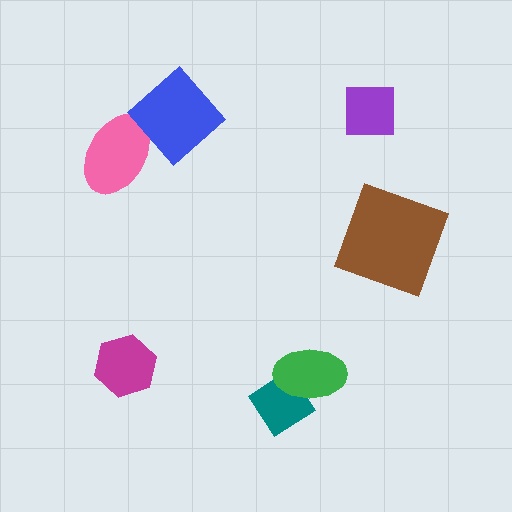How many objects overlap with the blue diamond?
1 object overlaps with the blue diamond.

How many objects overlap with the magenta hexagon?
0 objects overlap with the magenta hexagon.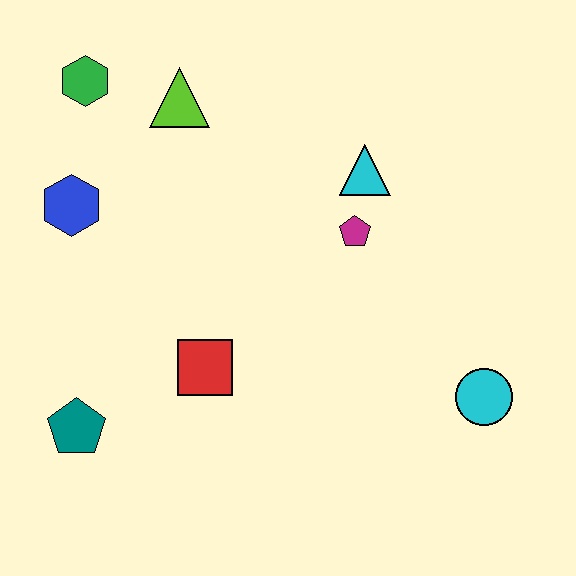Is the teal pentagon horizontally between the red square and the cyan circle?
No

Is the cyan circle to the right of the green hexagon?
Yes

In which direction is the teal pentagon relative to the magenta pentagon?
The teal pentagon is to the left of the magenta pentagon.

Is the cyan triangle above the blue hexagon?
Yes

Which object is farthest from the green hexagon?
The cyan circle is farthest from the green hexagon.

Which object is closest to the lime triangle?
The green hexagon is closest to the lime triangle.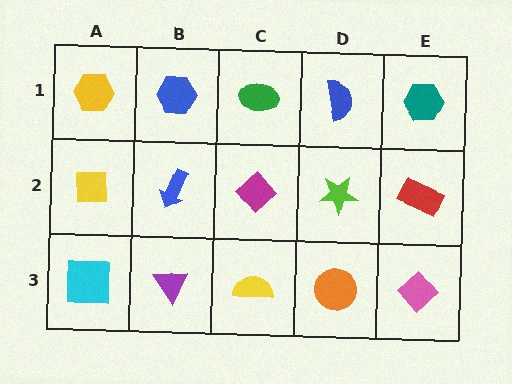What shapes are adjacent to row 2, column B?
A blue hexagon (row 1, column B), a purple triangle (row 3, column B), a yellow square (row 2, column A), a magenta diamond (row 2, column C).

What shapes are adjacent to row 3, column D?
A lime star (row 2, column D), a yellow semicircle (row 3, column C), a pink diamond (row 3, column E).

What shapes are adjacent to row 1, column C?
A magenta diamond (row 2, column C), a blue hexagon (row 1, column B), a blue semicircle (row 1, column D).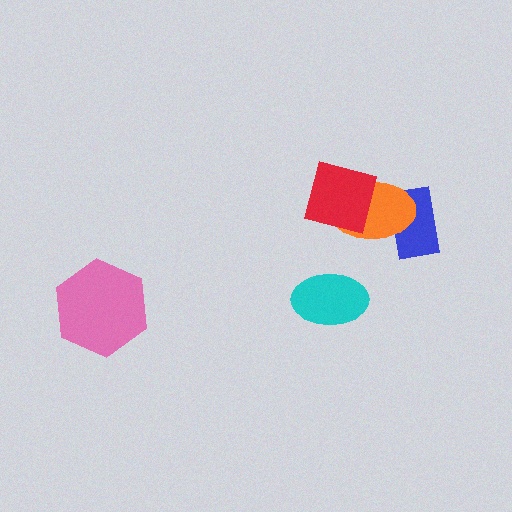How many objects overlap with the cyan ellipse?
0 objects overlap with the cyan ellipse.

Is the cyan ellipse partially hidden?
No, no other shape covers it.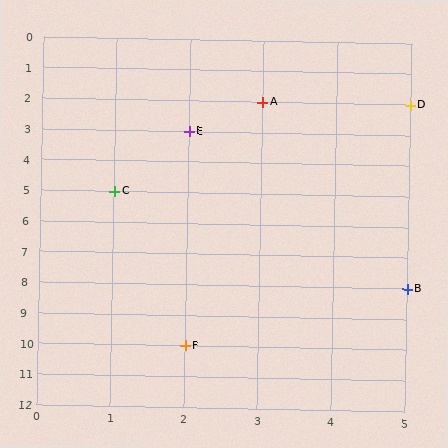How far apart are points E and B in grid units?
Points E and B are 3 columns and 5 rows apart (about 5.8 grid units diagonally).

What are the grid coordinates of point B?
Point B is at grid coordinates (5, 8).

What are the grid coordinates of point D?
Point D is at grid coordinates (5, 2).